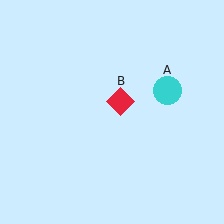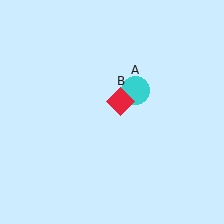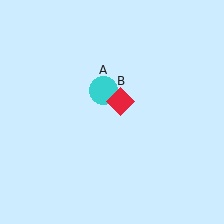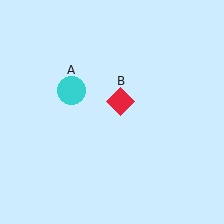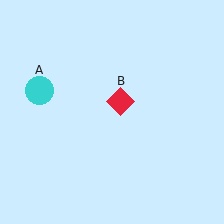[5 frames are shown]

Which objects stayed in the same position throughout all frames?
Red diamond (object B) remained stationary.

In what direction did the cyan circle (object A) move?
The cyan circle (object A) moved left.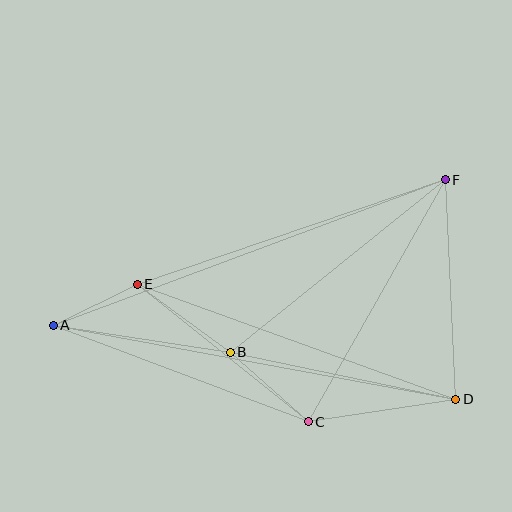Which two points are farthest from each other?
Points A and F are farthest from each other.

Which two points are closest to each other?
Points A and E are closest to each other.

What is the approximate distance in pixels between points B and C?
The distance between B and C is approximately 104 pixels.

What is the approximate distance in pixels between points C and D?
The distance between C and D is approximately 149 pixels.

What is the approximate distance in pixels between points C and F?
The distance between C and F is approximately 278 pixels.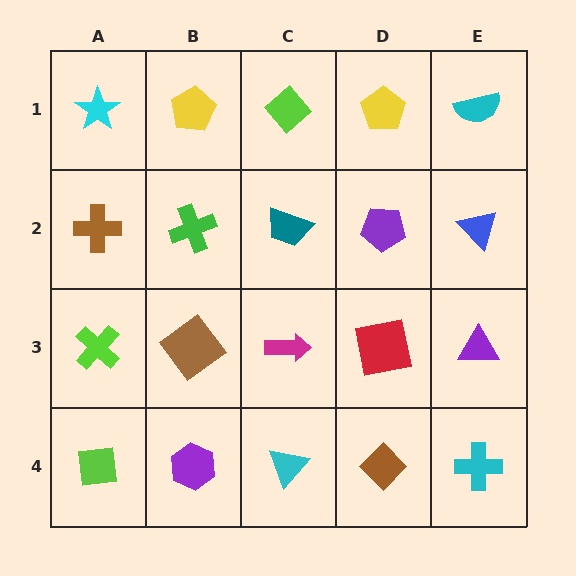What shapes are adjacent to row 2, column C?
A lime diamond (row 1, column C), a magenta arrow (row 3, column C), a green cross (row 2, column B), a purple pentagon (row 2, column D).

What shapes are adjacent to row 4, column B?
A brown diamond (row 3, column B), a lime square (row 4, column A), a cyan triangle (row 4, column C).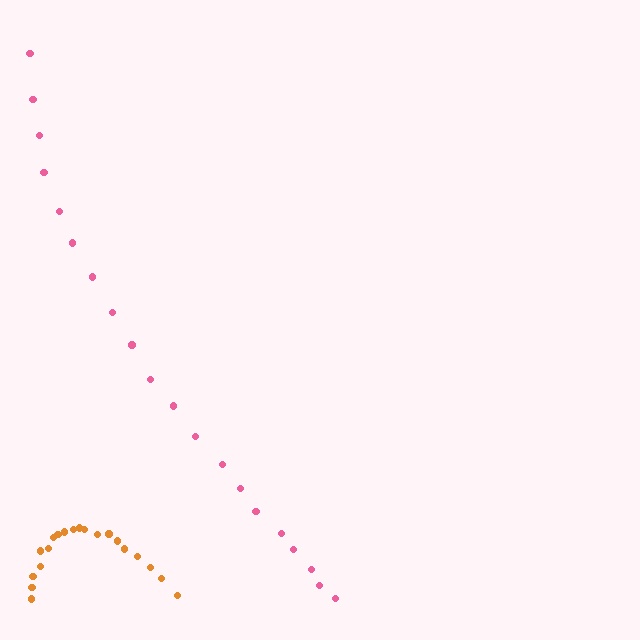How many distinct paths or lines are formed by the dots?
There are 2 distinct paths.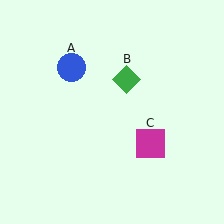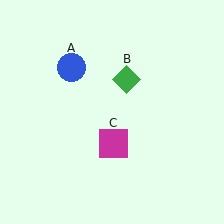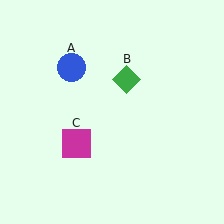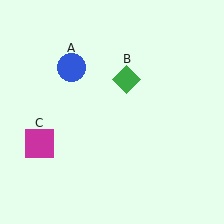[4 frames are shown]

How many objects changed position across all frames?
1 object changed position: magenta square (object C).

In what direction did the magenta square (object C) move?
The magenta square (object C) moved left.